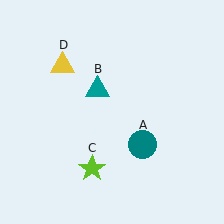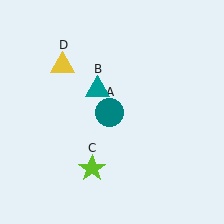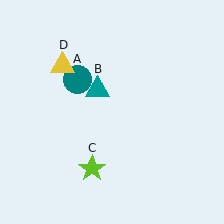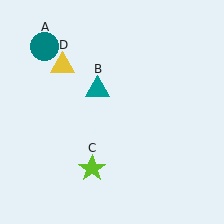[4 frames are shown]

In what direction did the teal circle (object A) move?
The teal circle (object A) moved up and to the left.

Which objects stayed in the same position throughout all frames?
Teal triangle (object B) and lime star (object C) and yellow triangle (object D) remained stationary.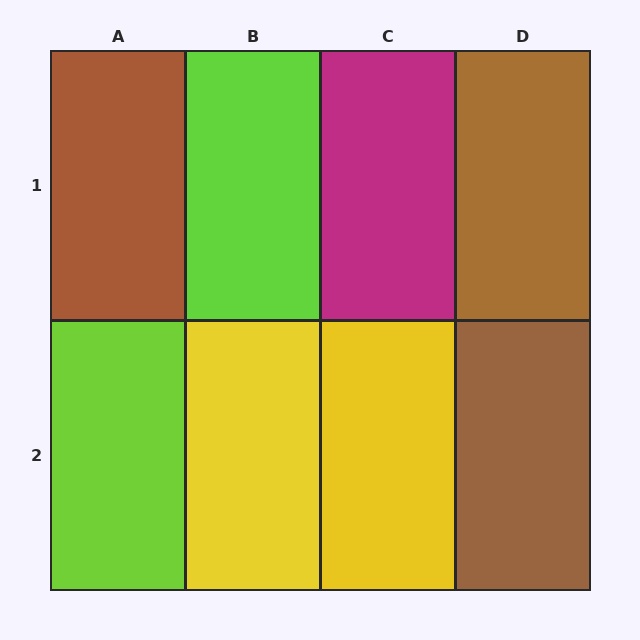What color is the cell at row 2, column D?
Brown.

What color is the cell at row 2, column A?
Lime.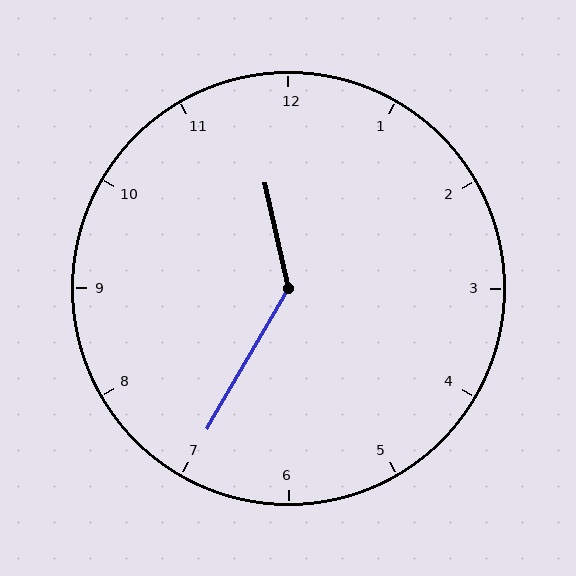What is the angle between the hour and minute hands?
Approximately 138 degrees.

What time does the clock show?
11:35.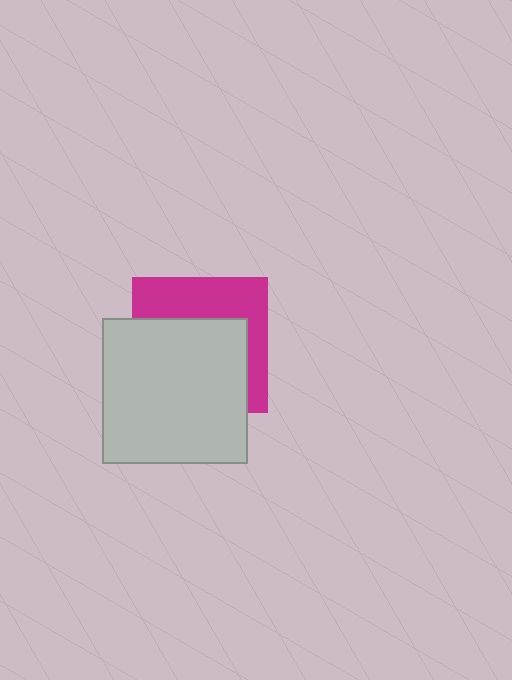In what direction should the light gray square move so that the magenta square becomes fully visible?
The light gray square should move down. That is the shortest direction to clear the overlap and leave the magenta square fully visible.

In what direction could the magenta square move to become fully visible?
The magenta square could move up. That would shift it out from behind the light gray square entirely.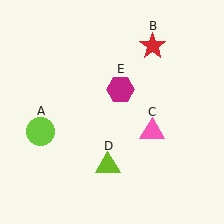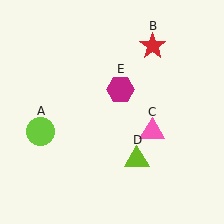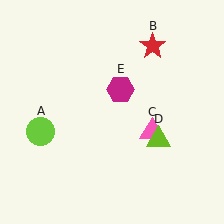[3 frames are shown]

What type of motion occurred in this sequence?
The lime triangle (object D) rotated counterclockwise around the center of the scene.